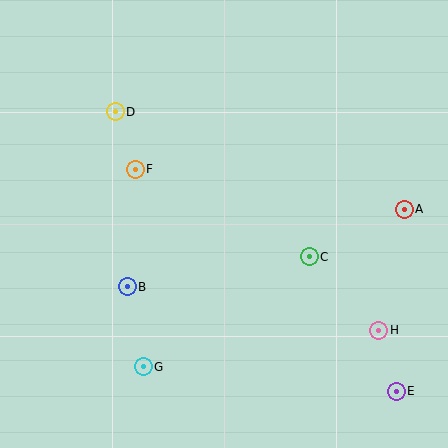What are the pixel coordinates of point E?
Point E is at (396, 391).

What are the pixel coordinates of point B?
Point B is at (127, 287).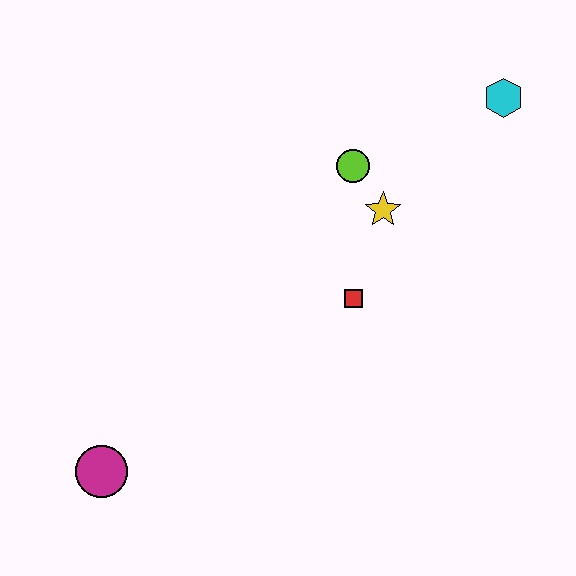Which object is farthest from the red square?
The magenta circle is farthest from the red square.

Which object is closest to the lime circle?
The yellow star is closest to the lime circle.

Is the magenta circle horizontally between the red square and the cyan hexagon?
No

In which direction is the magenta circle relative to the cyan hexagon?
The magenta circle is to the left of the cyan hexagon.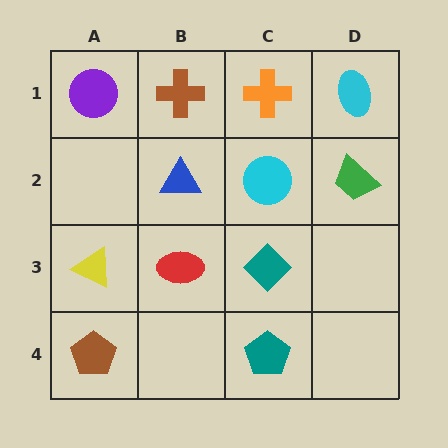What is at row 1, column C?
An orange cross.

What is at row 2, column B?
A blue triangle.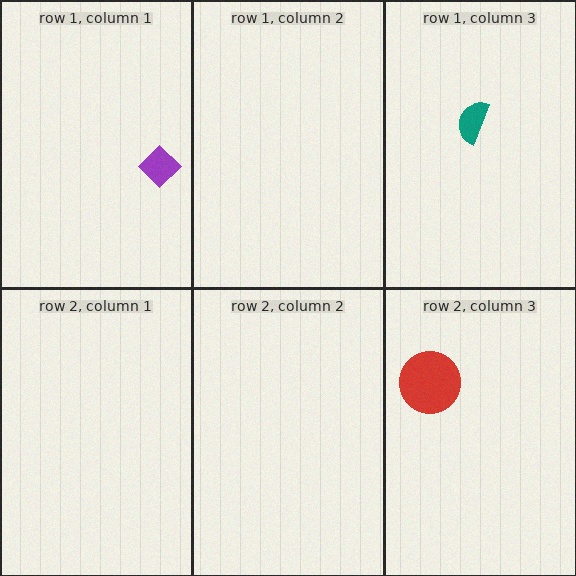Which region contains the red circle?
The row 2, column 3 region.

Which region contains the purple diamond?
The row 1, column 1 region.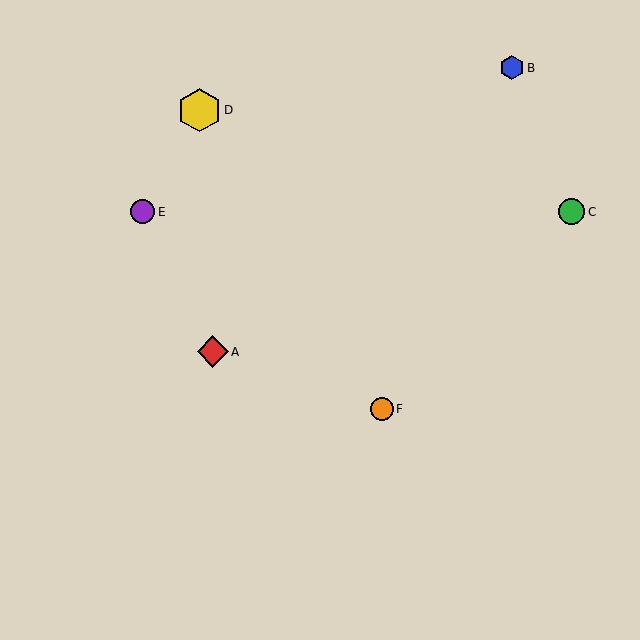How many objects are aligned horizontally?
2 objects (C, E) are aligned horizontally.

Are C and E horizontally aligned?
Yes, both are at y≈212.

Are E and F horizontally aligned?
No, E is at y≈212 and F is at y≈409.